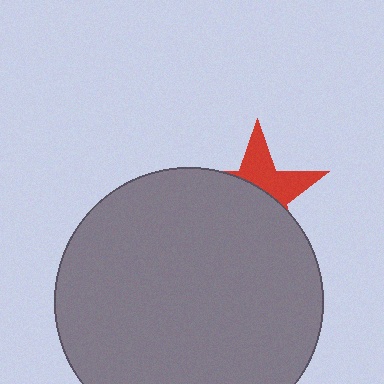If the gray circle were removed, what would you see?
You would see the complete red star.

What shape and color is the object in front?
The object in front is a gray circle.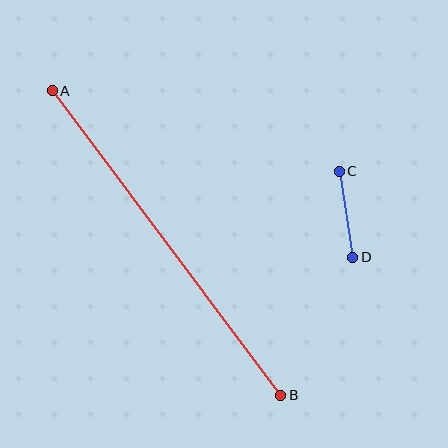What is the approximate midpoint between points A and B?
The midpoint is at approximately (166, 243) pixels.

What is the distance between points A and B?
The distance is approximately 381 pixels.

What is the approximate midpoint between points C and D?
The midpoint is at approximately (346, 214) pixels.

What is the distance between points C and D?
The distance is approximately 87 pixels.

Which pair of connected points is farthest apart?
Points A and B are farthest apart.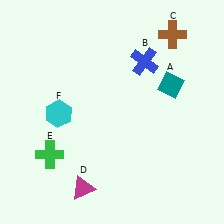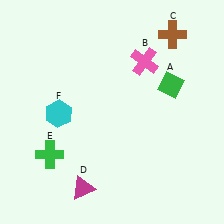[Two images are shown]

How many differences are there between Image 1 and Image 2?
There are 2 differences between the two images.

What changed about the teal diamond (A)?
In Image 1, A is teal. In Image 2, it changed to green.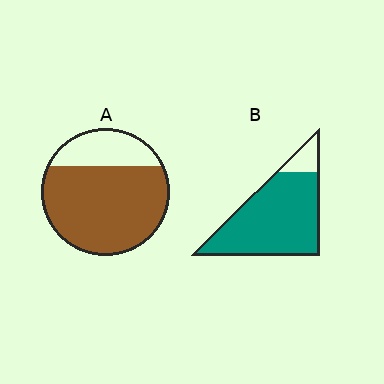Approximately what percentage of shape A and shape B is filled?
A is approximately 75% and B is approximately 90%.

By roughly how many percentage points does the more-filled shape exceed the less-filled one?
By roughly 15 percentage points (B over A).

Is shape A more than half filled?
Yes.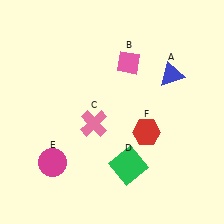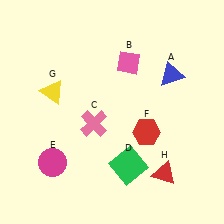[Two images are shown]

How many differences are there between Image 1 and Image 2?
There are 2 differences between the two images.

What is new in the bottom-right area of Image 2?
A red triangle (H) was added in the bottom-right area of Image 2.